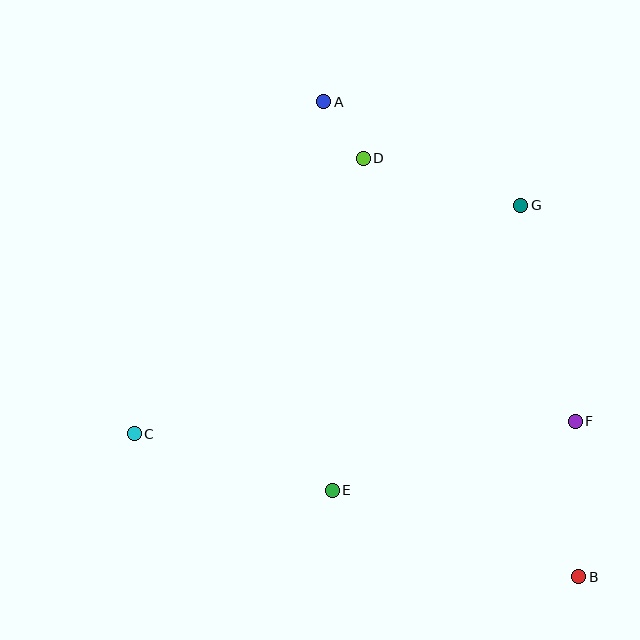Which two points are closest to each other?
Points A and D are closest to each other.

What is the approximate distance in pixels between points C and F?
The distance between C and F is approximately 441 pixels.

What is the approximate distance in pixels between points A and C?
The distance between A and C is approximately 382 pixels.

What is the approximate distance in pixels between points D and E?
The distance between D and E is approximately 333 pixels.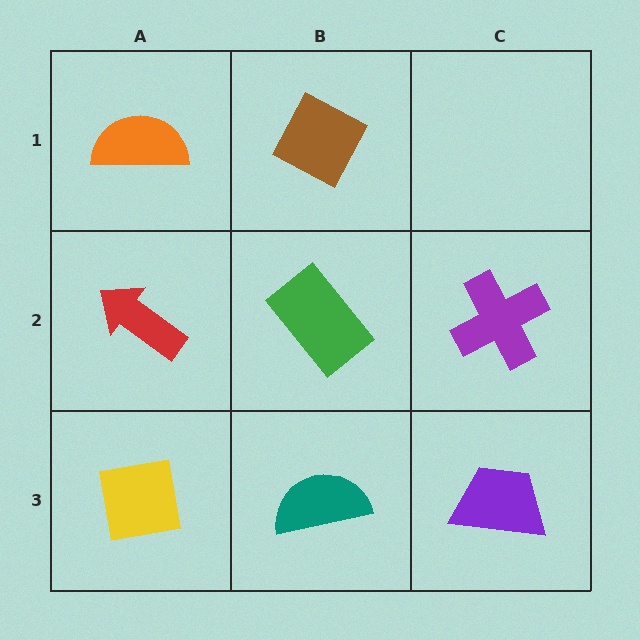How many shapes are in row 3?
3 shapes.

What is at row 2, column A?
A red arrow.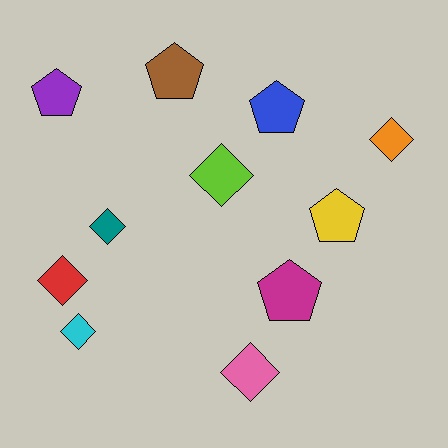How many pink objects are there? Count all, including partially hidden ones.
There is 1 pink object.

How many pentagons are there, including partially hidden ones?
There are 5 pentagons.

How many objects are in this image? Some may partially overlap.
There are 11 objects.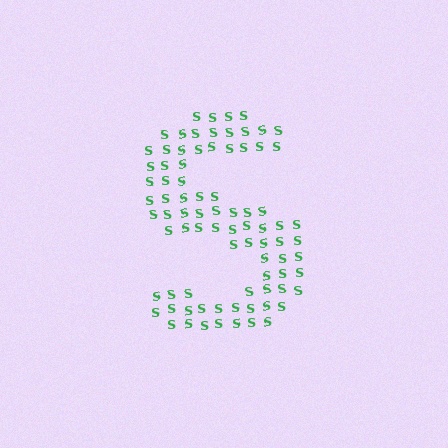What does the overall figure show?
The overall figure shows the letter S.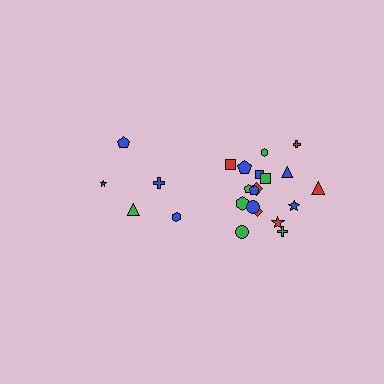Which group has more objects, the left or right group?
The right group.